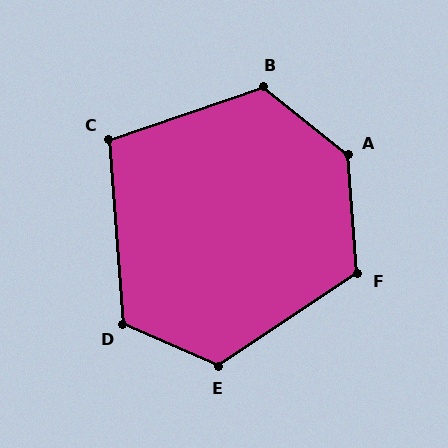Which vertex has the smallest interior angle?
C, at approximately 104 degrees.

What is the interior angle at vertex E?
Approximately 123 degrees (obtuse).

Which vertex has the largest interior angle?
A, at approximately 133 degrees.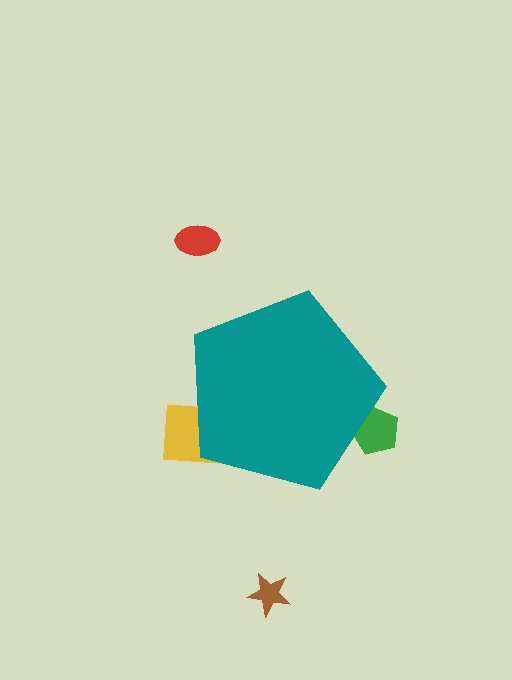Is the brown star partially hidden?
No, the brown star is fully visible.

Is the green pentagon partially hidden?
Yes, the green pentagon is partially hidden behind the teal pentagon.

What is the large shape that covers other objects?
A teal pentagon.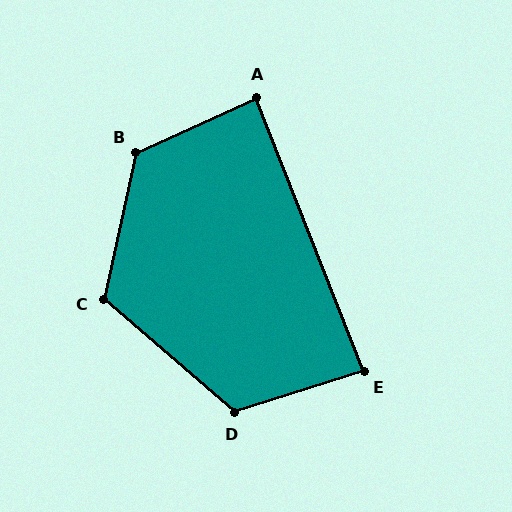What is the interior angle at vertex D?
Approximately 121 degrees (obtuse).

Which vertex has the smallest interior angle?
E, at approximately 86 degrees.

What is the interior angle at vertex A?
Approximately 87 degrees (approximately right).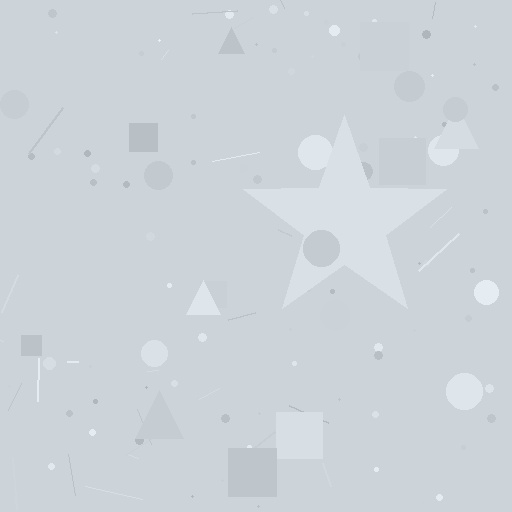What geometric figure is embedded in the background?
A star is embedded in the background.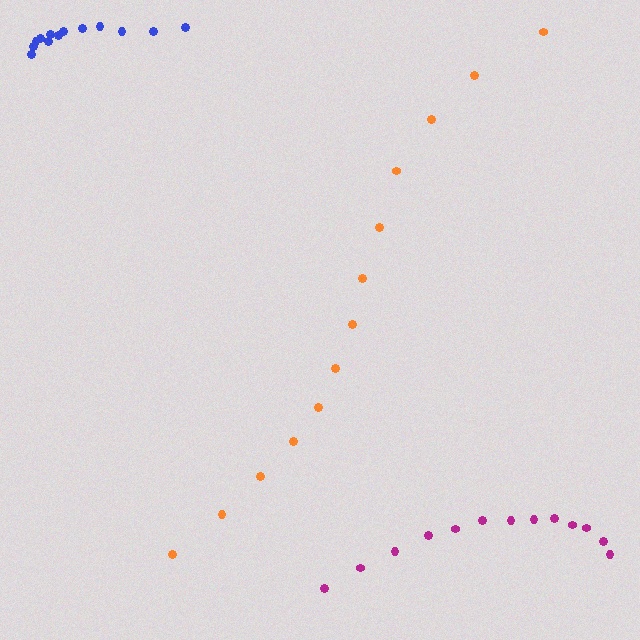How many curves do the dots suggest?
There are 3 distinct paths.